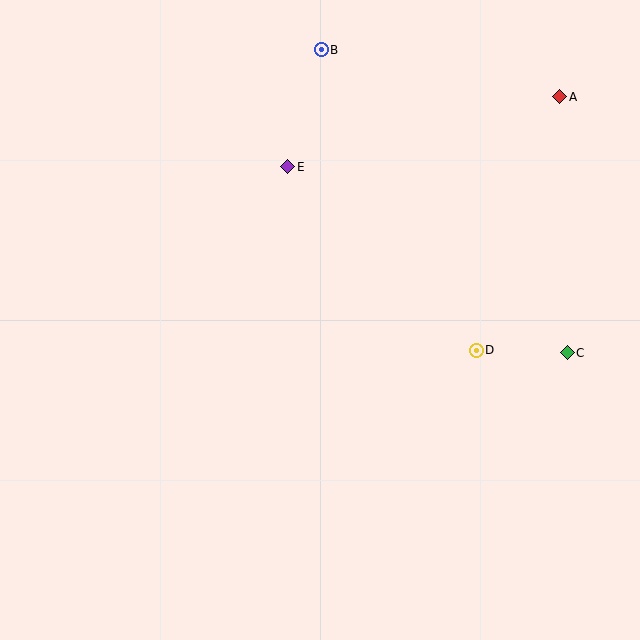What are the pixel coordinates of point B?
Point B is at (321, 50).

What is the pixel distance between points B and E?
The distance between B and E is 122 pixels.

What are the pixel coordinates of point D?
Point D is at (476, 350).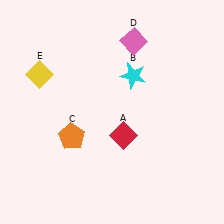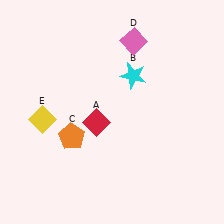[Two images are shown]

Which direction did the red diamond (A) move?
The red diamond (A) moved left.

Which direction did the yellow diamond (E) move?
The yellow diamond (E) moved down.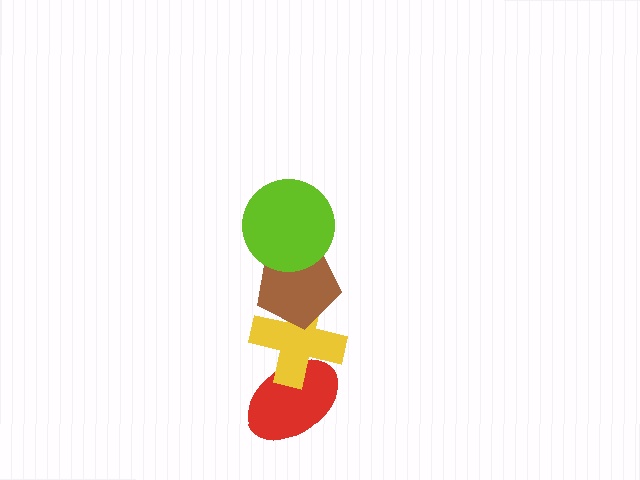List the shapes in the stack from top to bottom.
From top to bottom: the lime circle, the brown pentagon, the yellow cross, the red ellipse.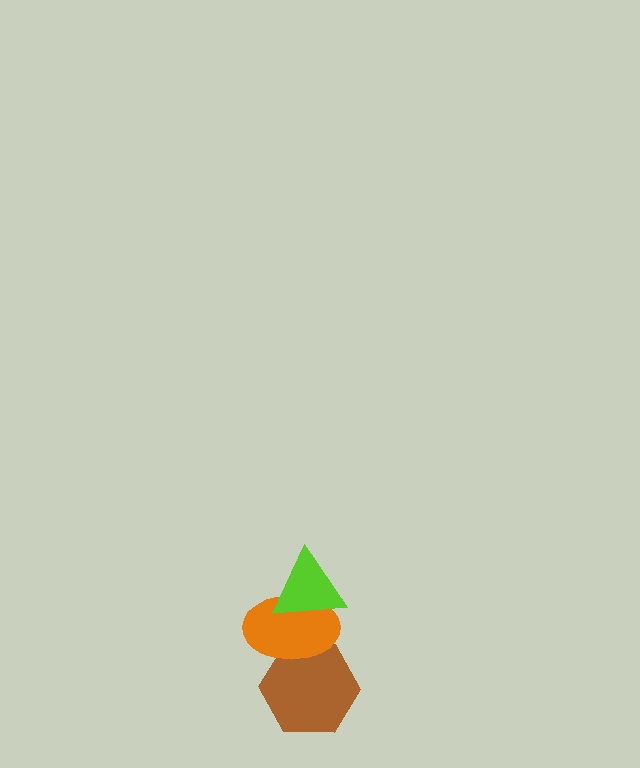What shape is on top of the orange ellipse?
The lime triangle is on top of the orange ellipse.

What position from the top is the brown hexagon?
The brown hexagon is 3rd from the top.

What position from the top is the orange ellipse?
The orange ellipse is 2nd from the top.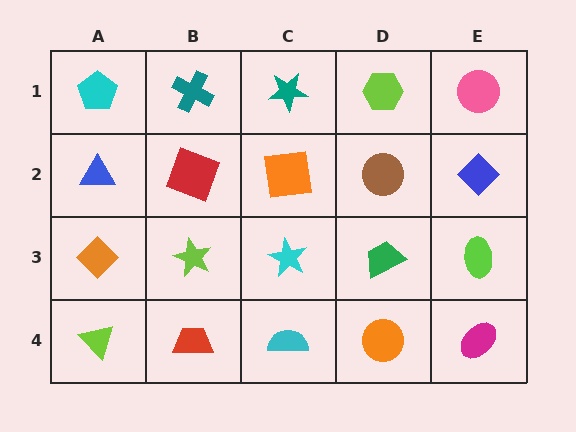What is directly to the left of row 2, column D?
An orange square.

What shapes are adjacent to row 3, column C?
An orange square (row 2, column C), a cyan semicircle (row 4, column C), a lime star (row 3, column B), a green trapezoid (row 3, column D).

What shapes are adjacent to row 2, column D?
A lime hexagon (row 1, column D), a green trapezoid (row 3, column D), an orange square (row 2, column C), a blue diamond (row 2, column E).